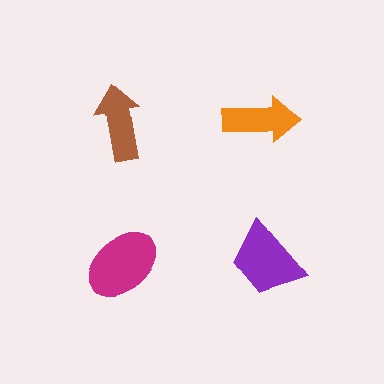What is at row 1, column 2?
An orange arrow.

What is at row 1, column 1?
A brown arrow.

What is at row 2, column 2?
A purple trapezoid.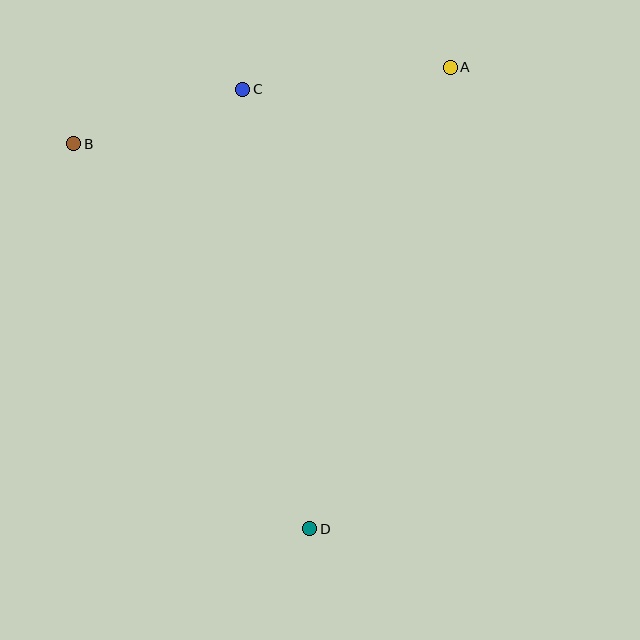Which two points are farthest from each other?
Points A and D are farthest from each other.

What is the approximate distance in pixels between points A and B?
The distance between A and B is approximately 384 pixels.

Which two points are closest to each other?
Points B and C are closest to each other.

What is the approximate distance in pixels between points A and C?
The distance between A and C is approximately 209 pixels.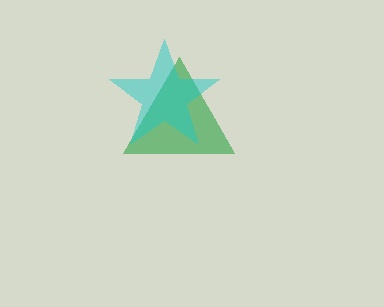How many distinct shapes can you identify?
There are 2 distinct shapes: a green triangle, a cyan star.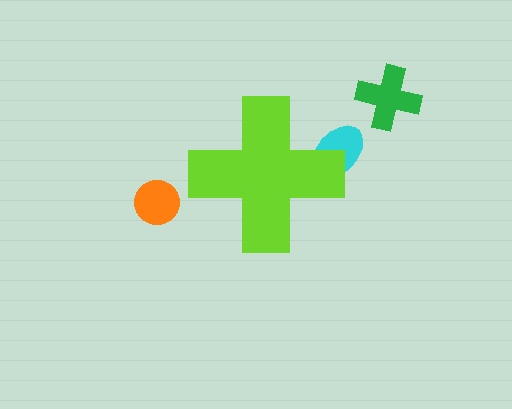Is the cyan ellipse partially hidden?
Yes, the cyan ellipse is partially hidden behind the lime cross.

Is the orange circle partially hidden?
No, the orange circle is fully visible.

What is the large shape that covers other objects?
A lime cross.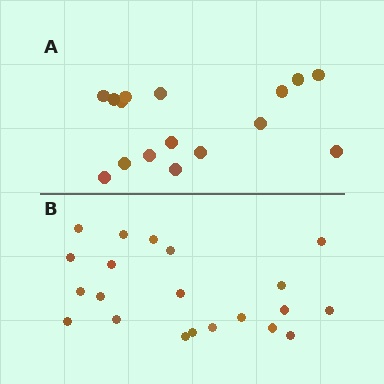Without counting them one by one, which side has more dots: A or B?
Region B (the bottom region) has more dots.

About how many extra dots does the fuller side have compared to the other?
Region B has about 5 more dots than region A.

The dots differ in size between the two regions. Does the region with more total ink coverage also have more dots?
No. Region A has more total ink coverage because its dots are larger, but region B actually contains more individual dots. Total area can be misleading — the number of items is what matters here.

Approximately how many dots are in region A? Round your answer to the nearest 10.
About 20 dots. (The exact count is 16, which rounds to 20.)